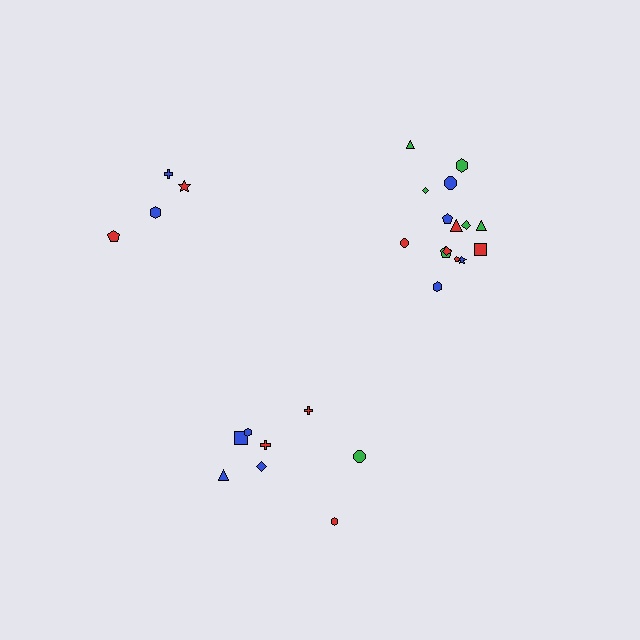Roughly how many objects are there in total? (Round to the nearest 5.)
Roughly 25 objects in total.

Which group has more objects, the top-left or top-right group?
The top-right group.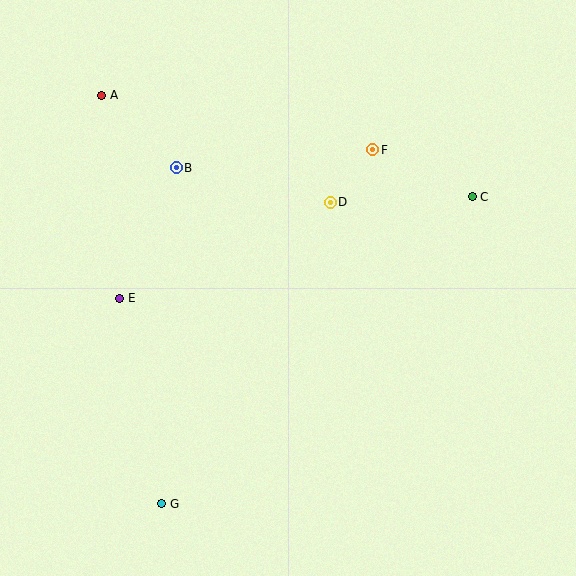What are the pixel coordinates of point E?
Point E is at (120, 298).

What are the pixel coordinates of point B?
Point B is at (176, 168).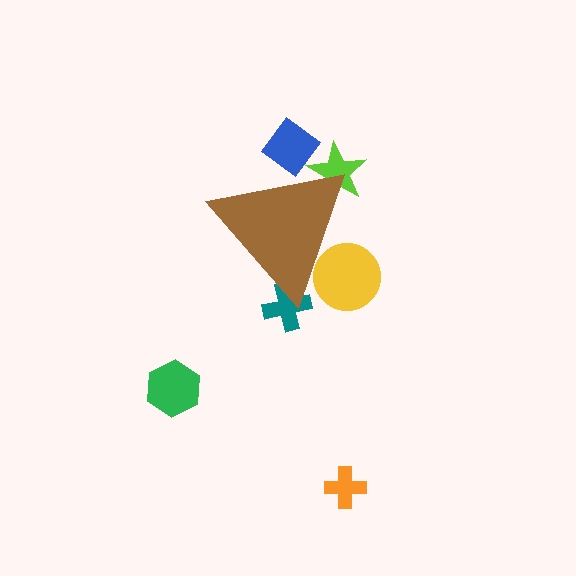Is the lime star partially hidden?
Yes, the lime star is partially hidden behind the brown triangle.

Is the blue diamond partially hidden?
Yes, the blue diamond is partially hidden behind the brown triangle.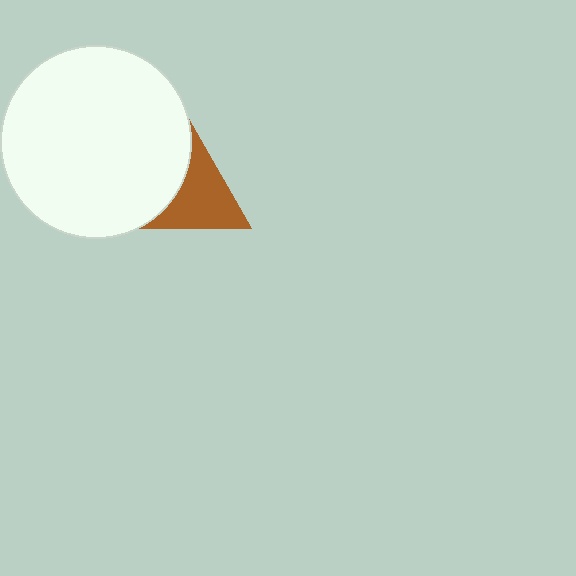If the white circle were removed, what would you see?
You would see the complete brown triangle.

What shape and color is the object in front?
The object in front is a white circle.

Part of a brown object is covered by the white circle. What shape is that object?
It is a triangle.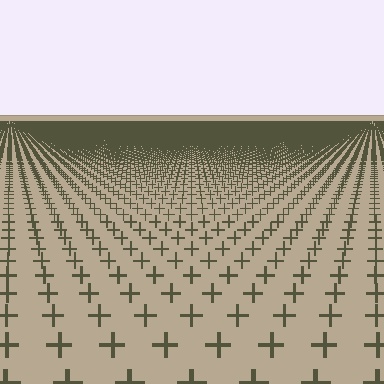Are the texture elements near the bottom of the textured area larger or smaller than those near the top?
Larger. Near the bottom, elements are closer to the viewer and appear at a bigger on-screen size.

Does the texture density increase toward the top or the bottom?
Density increases toward the top.